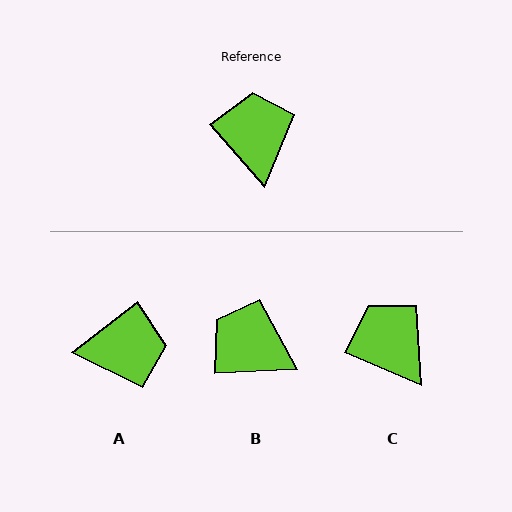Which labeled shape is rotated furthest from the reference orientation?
A, about 93 degrees away.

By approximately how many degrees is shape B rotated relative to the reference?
Approximately 51 degrees counter-clockwise.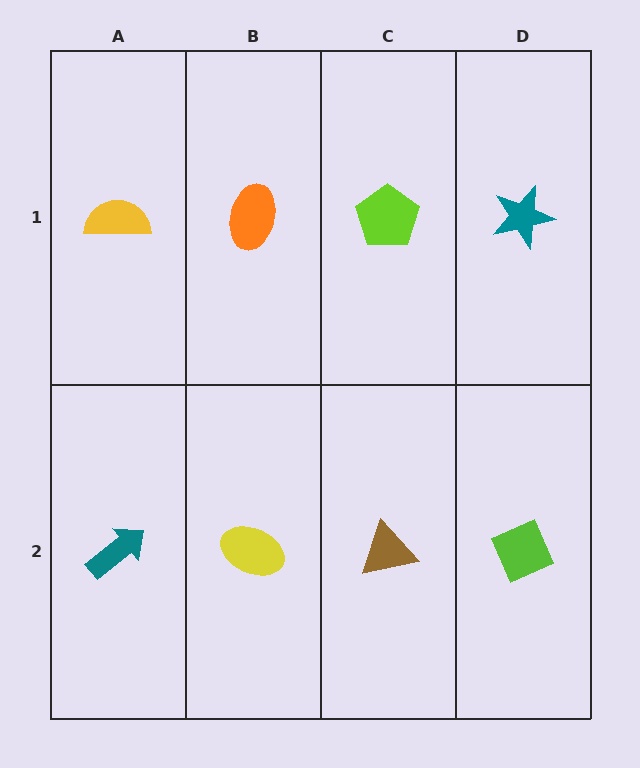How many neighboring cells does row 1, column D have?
2.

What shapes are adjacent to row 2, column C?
A lime pentagon (row 1, column C), a yellow ellipse (row 2, column B), a lime diamond (row 2, column D).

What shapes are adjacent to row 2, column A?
A yellow semicircle (row 1, column A), a yellow ellipse (row 2, column B).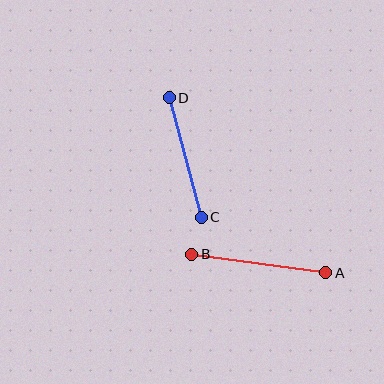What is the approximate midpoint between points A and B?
The midpoint is at approximately (259, 264) pixels.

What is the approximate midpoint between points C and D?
The midpoint is at approximately (185, 157) pixels.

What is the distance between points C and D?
The distance is approximately 123 pixels.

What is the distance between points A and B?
The distance is approximately 135 pixels.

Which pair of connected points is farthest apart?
Points A and B are farthest apart.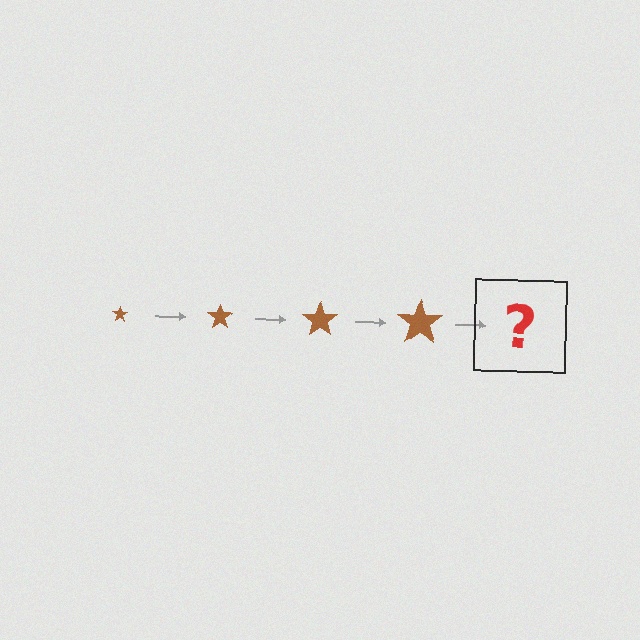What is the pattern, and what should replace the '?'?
The pattern is that the star gets progressively larger each step. The '?' should be a brown star, larger than the previous one.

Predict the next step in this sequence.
The next step is a brown star, larger than the previous one.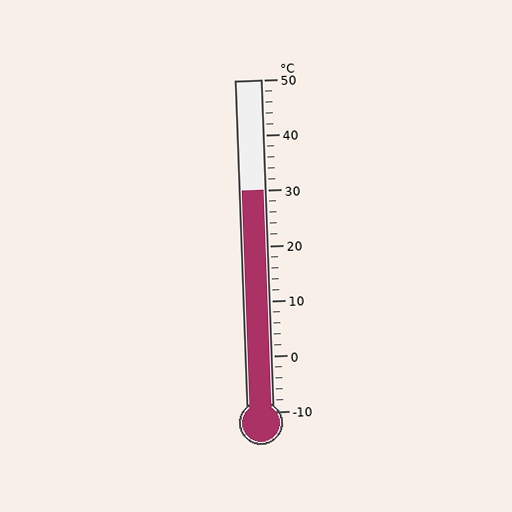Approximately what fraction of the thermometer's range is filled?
The thermometer is filled to approximately 65% of its range.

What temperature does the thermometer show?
The thermometer shows approximately 30°C.